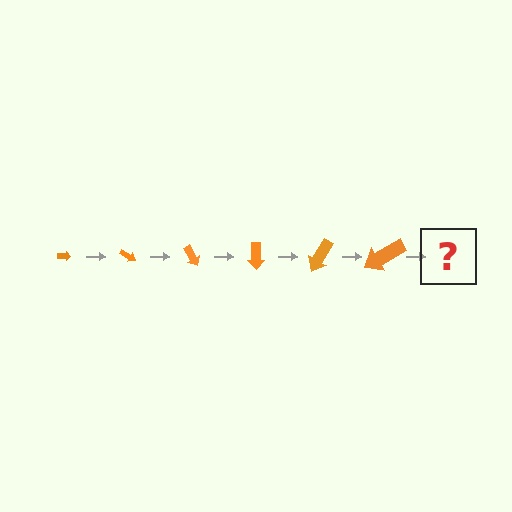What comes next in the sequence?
The next element should be an arrow, larger than the previous one and rotated 180 degrees from the start.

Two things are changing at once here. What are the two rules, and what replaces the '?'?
The two rules are that the arrow grows larger each step and it rotates 30 degrees each step. The '?' should be an arrow, larger than the previous one and rotated 180 degrees from the start.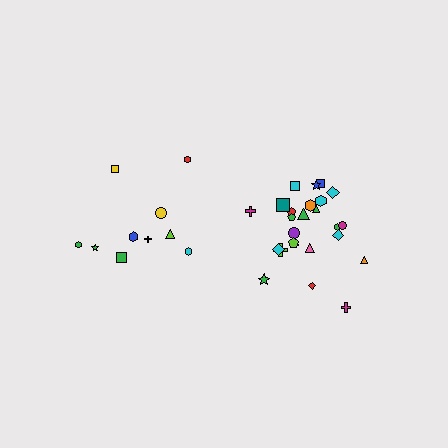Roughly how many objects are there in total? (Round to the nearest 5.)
Roughly 35 objects in total.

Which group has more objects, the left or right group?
The right group.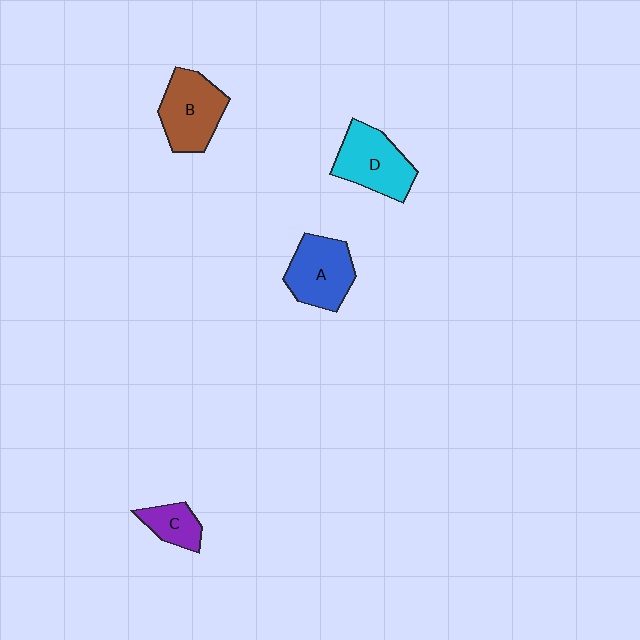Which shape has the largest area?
Shape B (brown).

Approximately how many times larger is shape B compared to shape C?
Approximately 2.0 times.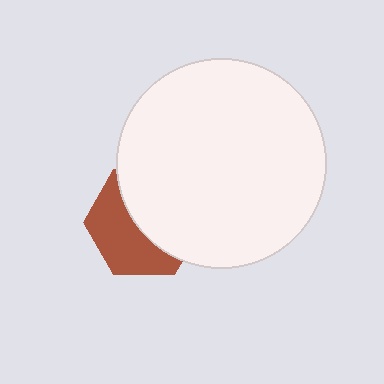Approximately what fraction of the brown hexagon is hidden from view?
Roughly 53% of the brown hexagon is hidden behind the white circle.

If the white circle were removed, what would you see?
You would see the complete brown hexagon.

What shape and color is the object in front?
The object in front is a white circle.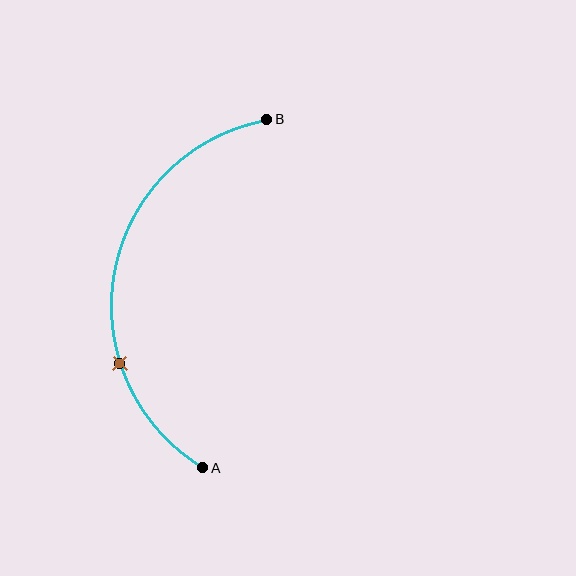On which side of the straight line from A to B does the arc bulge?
The arc bulges to the left of the straight line connecting A and B.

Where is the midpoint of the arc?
The arc midpoint is the point on the curve farthest from the straight line joining A and B. It sits to the left of that line.